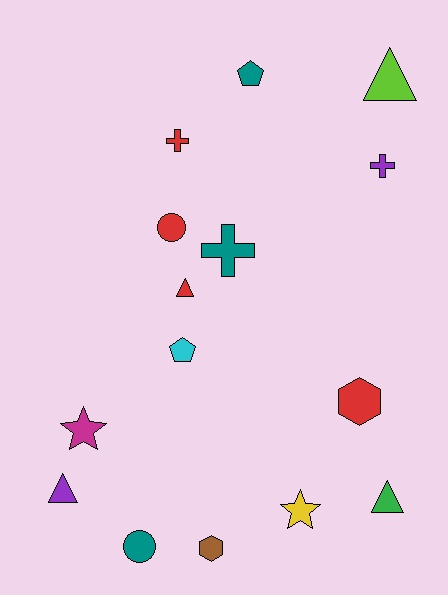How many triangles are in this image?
There are 4 triangles.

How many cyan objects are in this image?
There is 1 cyan object.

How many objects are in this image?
There are 15 objects.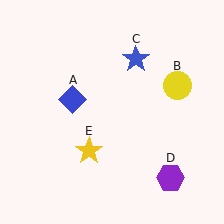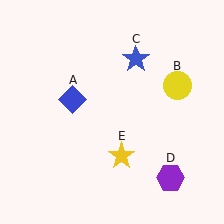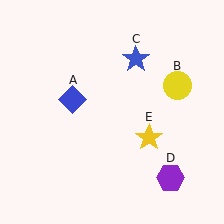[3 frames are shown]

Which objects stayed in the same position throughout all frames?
Blue diamond (object A) and yellow circle (object B) and blue star (object C) and purple hexagon (object D) remained stationary.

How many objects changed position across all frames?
1 object changed position: yellow star (object E).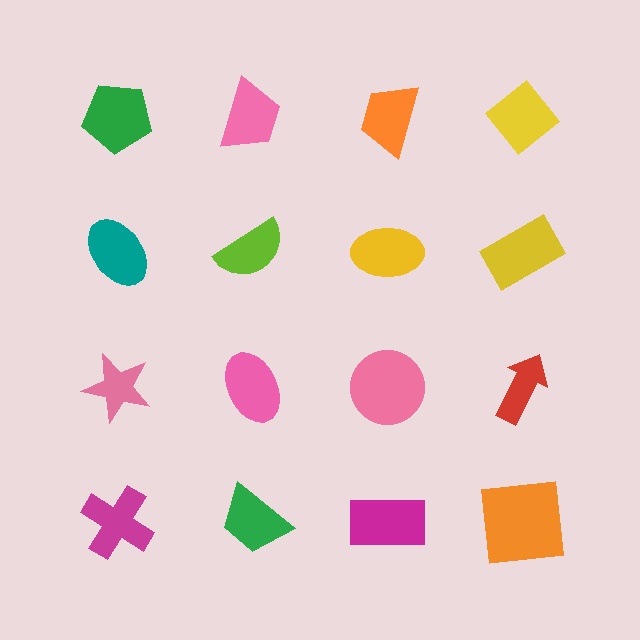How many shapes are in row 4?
4 shapes.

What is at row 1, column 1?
A green pentagon.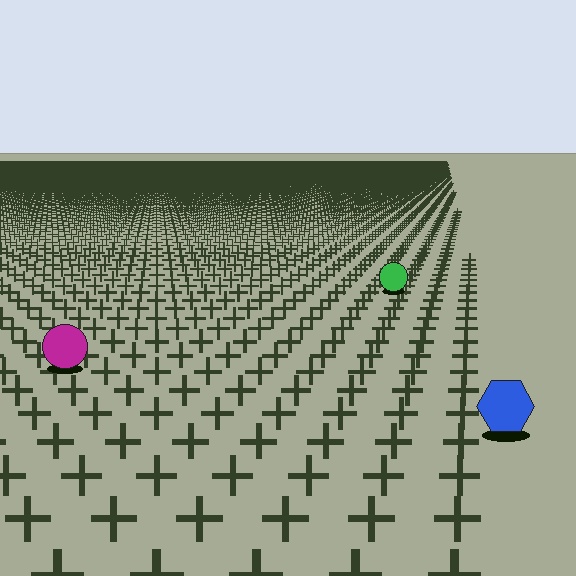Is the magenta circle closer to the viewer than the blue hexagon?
No. The blue hexagon is closer — you can tell from the texture gradient: the ground texture is coarser near it.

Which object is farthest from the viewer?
The green circle is farthest from the viewer. It appears smaller and the ground texture around it is denser.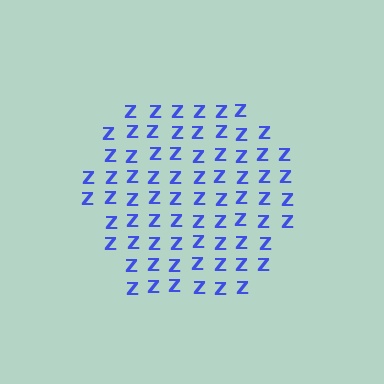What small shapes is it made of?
It is made of small letter Z's.